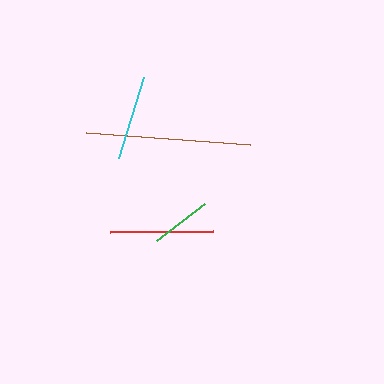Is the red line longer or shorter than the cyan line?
The red line is longer than the cyan line.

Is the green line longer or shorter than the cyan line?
The cyan line is longer than the green line.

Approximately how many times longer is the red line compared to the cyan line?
The red line is approximately 1.2 times the length of the cyan line.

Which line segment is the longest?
The brown line is the longest at approximately 165 pixels.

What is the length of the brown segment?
The brown segment is approximately 165 pixels long.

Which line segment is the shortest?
The green line is the shortest at approximately 61 pixels.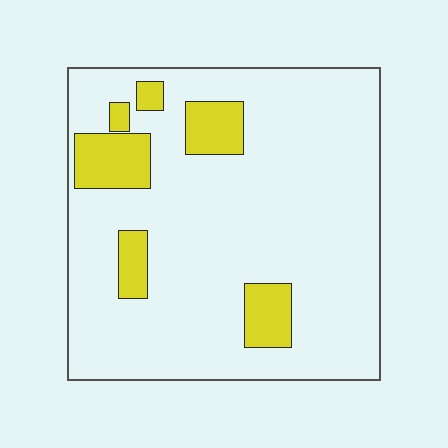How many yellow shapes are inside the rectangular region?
6.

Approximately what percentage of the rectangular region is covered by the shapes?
Approximately 15%.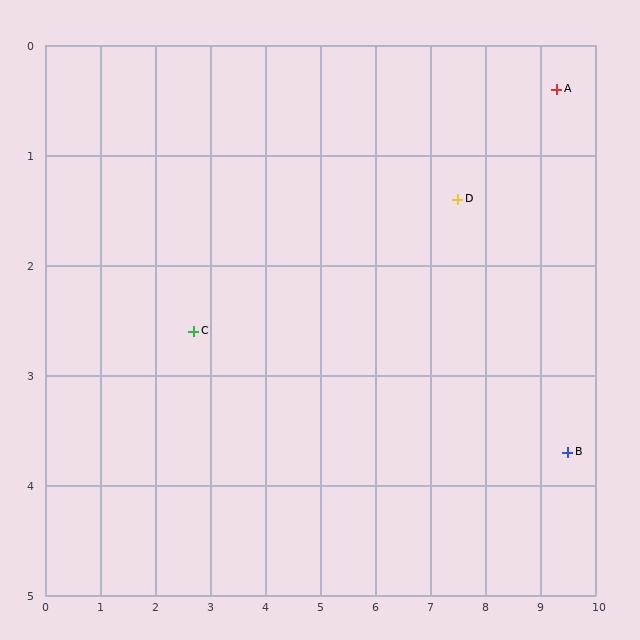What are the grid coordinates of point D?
Point D is at approximately (7.5, 1.4).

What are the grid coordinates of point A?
Point A is at approximately (9.3, 0.4).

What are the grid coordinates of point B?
Point B is at approximately (9.5, 3.7).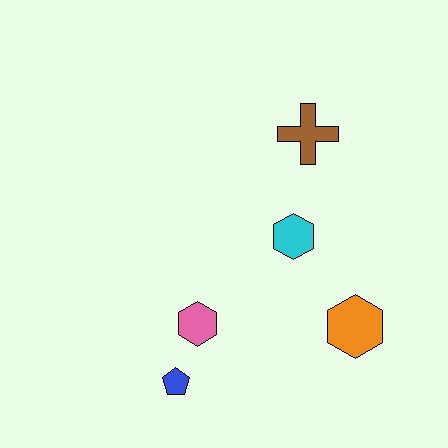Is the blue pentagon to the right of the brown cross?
No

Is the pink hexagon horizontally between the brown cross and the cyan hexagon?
No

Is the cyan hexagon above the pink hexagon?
Yes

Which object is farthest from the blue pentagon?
The brown cross is farthest from the blue pentagon.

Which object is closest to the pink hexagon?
The blue pentagon is closest to the pink hexagon.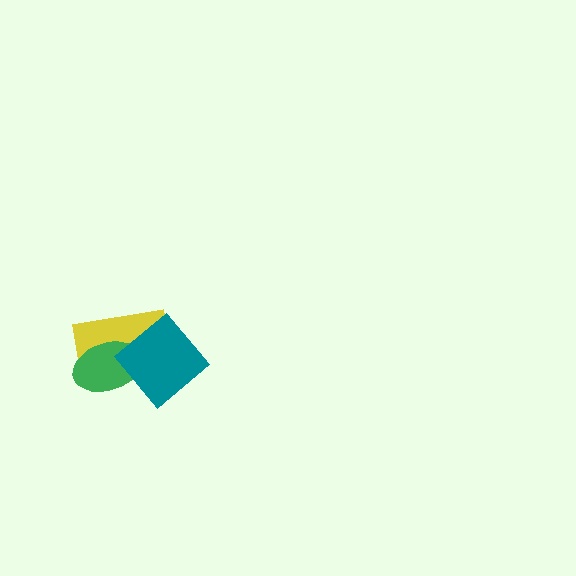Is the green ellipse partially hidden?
Yes, it is partially covered by another shape.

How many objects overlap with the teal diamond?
2 objects overlap with the teal diamond.